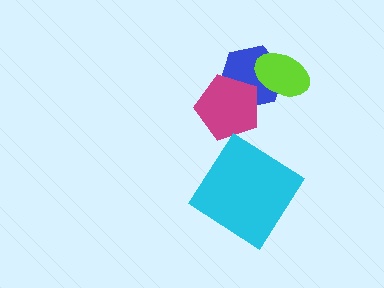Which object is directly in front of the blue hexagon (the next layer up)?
The magenta pentagon is directly in front of the blue hexagon.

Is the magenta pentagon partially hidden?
No, no other shape covers it.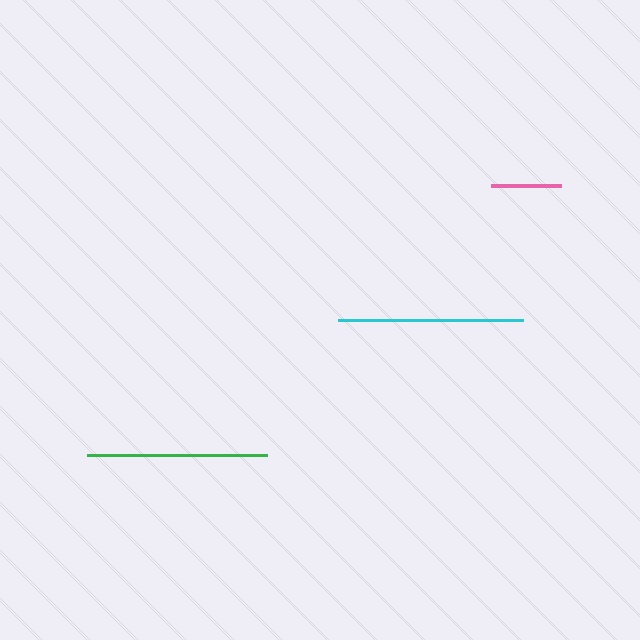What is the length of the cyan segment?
The cyan segment is approximately 185 pixels long.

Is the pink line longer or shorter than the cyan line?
The cyan line is longer than the pink line.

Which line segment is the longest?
The cyan line is the longest at approximately 185 pixels.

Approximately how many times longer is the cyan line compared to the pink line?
The cyan line is approximately 2.6 times the length of the pink line.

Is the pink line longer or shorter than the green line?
The green line is longer than the pink line.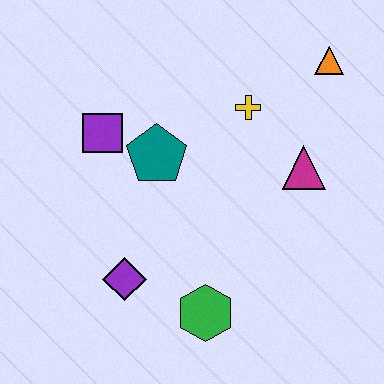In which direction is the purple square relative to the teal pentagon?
The purple square is to the left of the teal pentagon.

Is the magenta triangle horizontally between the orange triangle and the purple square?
Yes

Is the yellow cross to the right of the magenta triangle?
No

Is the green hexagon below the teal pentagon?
Yes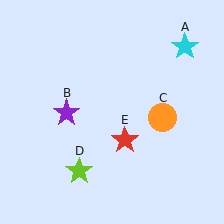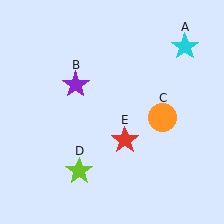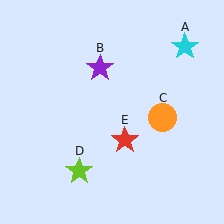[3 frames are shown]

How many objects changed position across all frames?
1 object changed position: purple star (object B).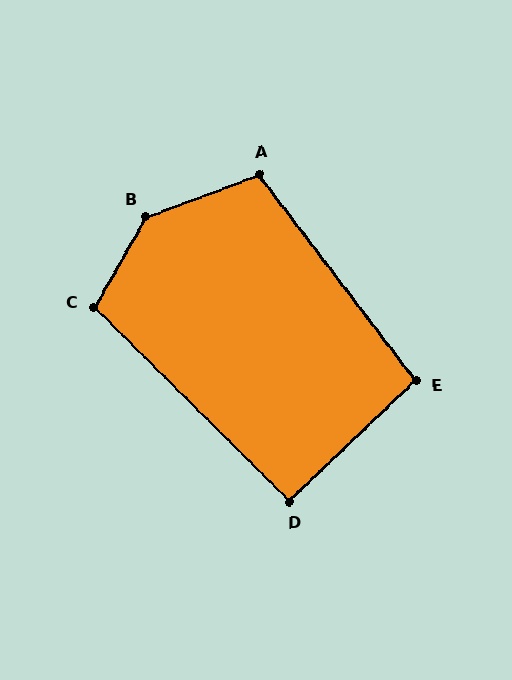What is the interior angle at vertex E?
Approximately 96 degrees (obtuse).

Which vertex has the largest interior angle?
B, at approximately 140 degrees.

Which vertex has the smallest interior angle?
D, at approximately 91 degrees.